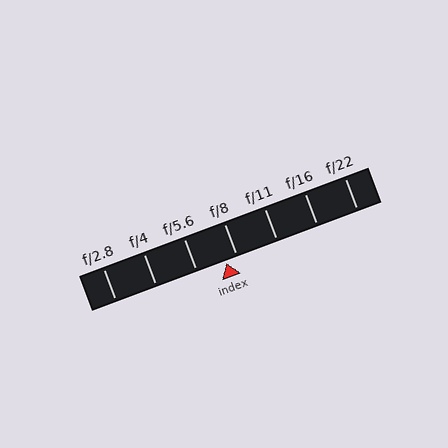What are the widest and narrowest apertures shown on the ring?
The widest aperture shown is f/2.8 and the narrowest is f/22.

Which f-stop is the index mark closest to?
The index mark is closest to f/8.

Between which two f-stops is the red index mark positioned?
The index mark is between f/5.6 and f/8.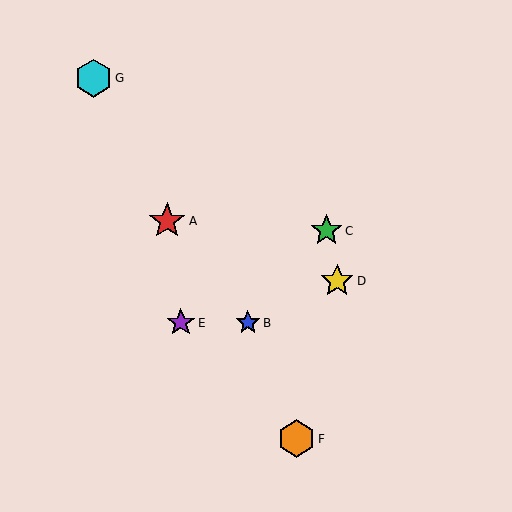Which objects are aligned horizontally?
Objects B, E are aligned horizontally.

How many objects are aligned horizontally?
2 objects (B, E) are aligned horizontally.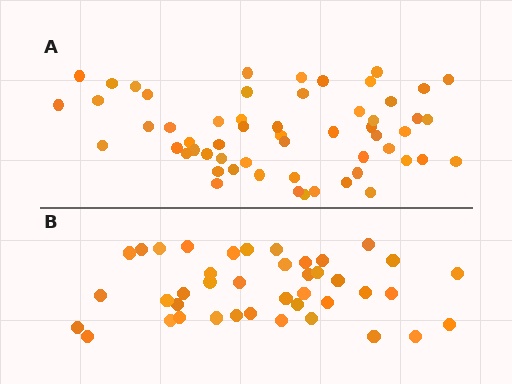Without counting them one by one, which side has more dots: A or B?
Region A (the top region) has more dots.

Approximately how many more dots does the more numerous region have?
Region A has approximately 15 more dots than region B.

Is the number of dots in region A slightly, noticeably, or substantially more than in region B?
Region A has noticeably more, but not dramatically so. The ratio is roughly 1.4 to 1.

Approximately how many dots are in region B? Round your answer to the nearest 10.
About 40 dots. (The exact count is 41, which rounds to 40.)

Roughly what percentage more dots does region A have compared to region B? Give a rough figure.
About 40% more.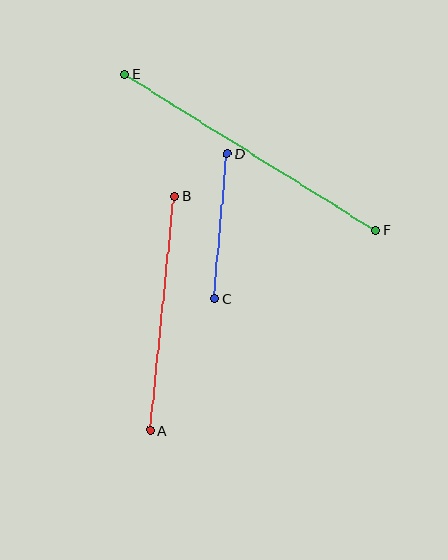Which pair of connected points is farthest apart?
Points E and F are farthest apart.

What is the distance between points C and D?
The distance is approximately 146 pixels.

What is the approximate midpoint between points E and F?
The midpoint is at approximately (250, 152) pixels.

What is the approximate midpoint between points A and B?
The midpoint is at approximately (162, 313) pixels.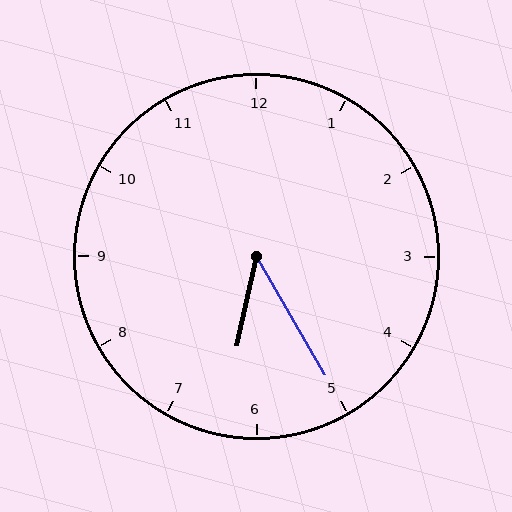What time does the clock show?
6:25.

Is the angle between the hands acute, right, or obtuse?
It is acute.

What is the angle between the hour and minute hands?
Approximately 42 degrees.